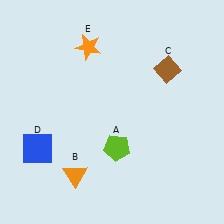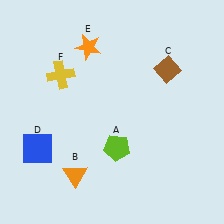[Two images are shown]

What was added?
A yellow cross (F) was added in Image 2.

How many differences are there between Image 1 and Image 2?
There is 1 difference between the two images.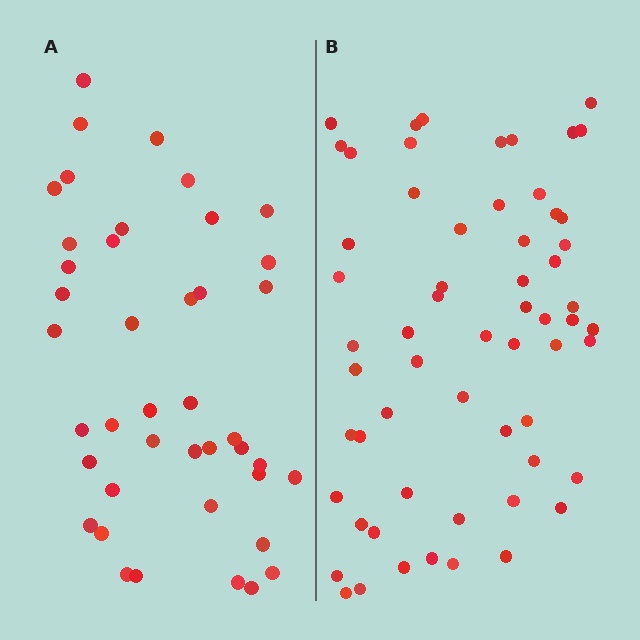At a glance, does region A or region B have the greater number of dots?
Region B (the right region) has more dots.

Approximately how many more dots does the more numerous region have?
Region B has approximately 20 more dots than region A.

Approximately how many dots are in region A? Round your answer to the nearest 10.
About 40 dots. (The exact count is 42, which rounds to 40.)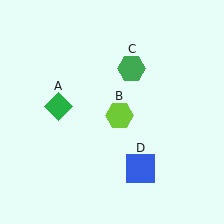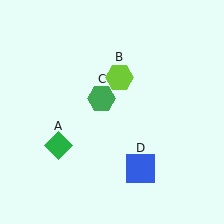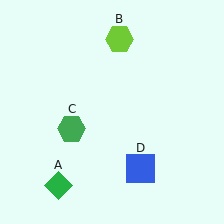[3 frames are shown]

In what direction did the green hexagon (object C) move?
The green hexagon (object C) moved down and to the left.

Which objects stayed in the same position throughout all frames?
Blue square (object D) remained stationary.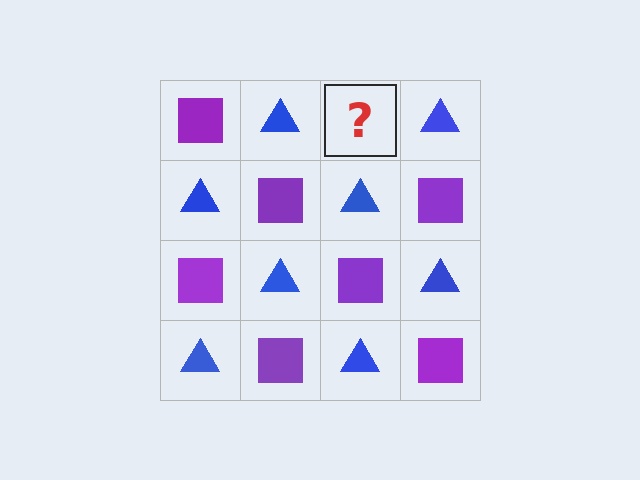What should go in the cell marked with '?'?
The missing cell should contain a purple square.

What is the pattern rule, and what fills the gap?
The rule is that it alternates purple square and blue triangle in a checkerboard pattern. The gap should be filled with a purple square.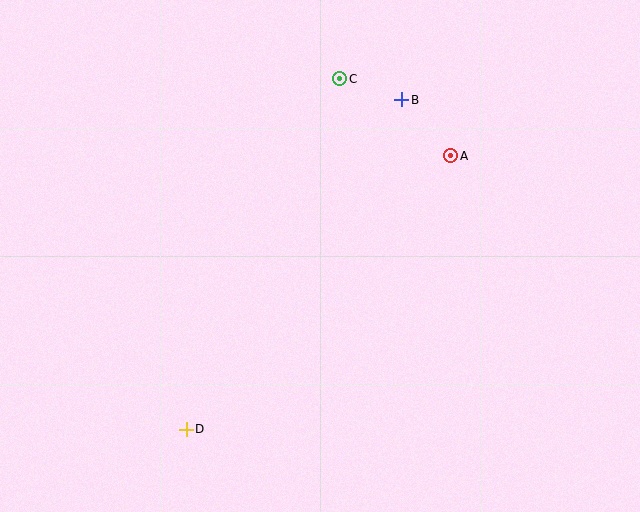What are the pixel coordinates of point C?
Point C is at (339, 79).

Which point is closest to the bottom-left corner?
Point D is closest to the bottom-left corner.